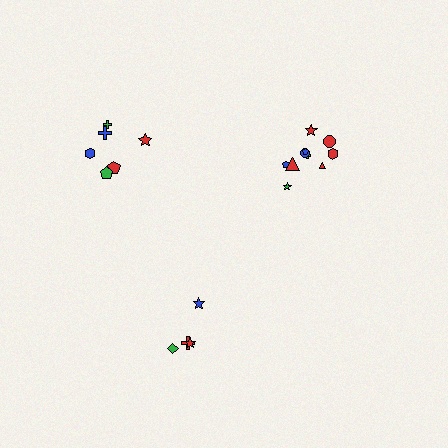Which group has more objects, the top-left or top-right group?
The top-right group.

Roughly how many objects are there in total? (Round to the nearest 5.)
Roughly 20 objects in total.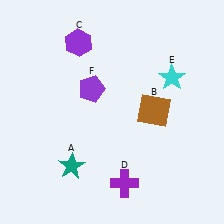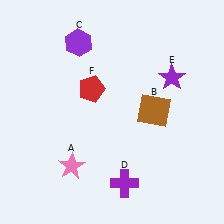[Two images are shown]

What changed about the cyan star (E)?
In Image 1, E is cyan. In Image 2, it changed to purple.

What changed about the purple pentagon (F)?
In Image 1, F is purple. In Image 2, it changed to red.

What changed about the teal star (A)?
In Image 1, A is teal. In Image 2, it changed to pink.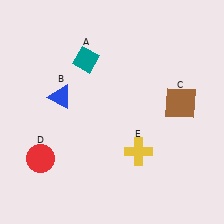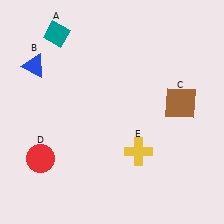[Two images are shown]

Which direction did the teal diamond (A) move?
The teal diamond (A) moved left.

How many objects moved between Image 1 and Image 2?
2 objects moved between the two images.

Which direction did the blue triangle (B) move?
The blue triangle (B) moved up.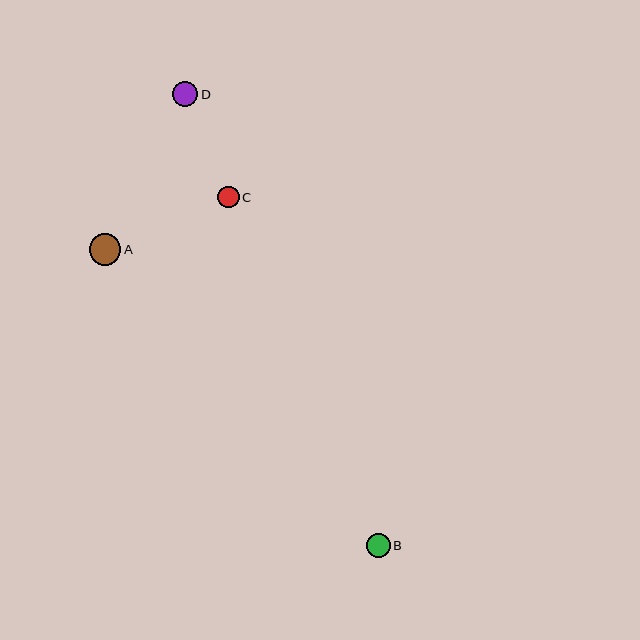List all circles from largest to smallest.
From largest to smallest: A, D, B, C.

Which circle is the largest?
Circle A is the largest with a size of approximately 31 pixels.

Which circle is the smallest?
Circle C is the smallest with a size of approximately 22 pixels.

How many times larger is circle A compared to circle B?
Circle A is approximately 1.3 times the size of circle B.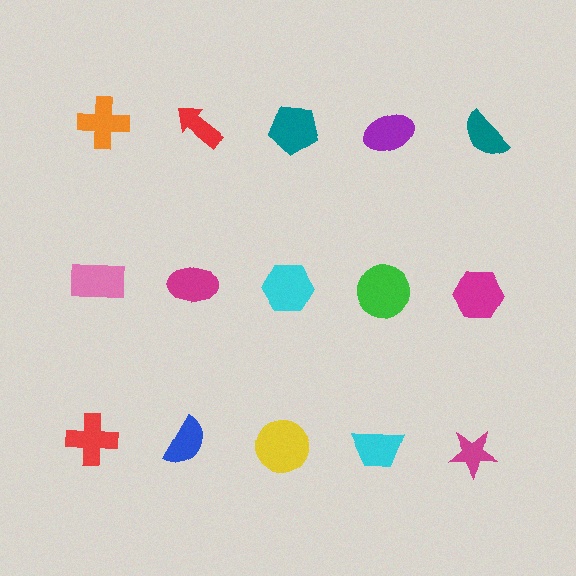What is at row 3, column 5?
A magenta star.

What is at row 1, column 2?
A red arrow.